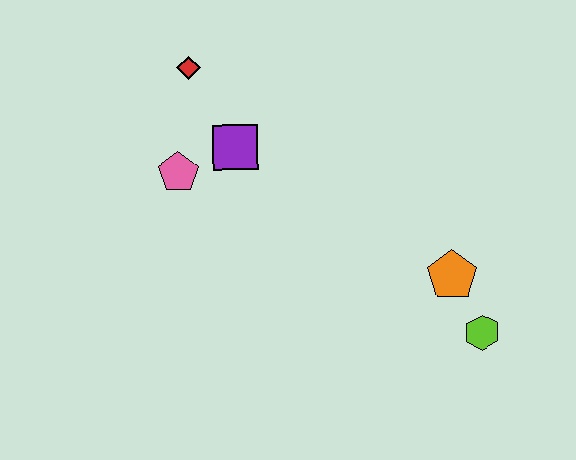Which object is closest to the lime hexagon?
The orange pentagon is closest to the lime hexagon.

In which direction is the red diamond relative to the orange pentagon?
The red diamond is to the left of the orange pentagon.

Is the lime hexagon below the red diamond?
Yes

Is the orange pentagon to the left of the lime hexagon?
Yes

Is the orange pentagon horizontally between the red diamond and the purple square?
No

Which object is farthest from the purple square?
The lime hexagon is farthest from the purple square.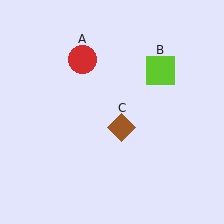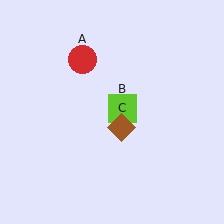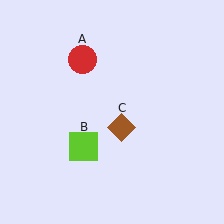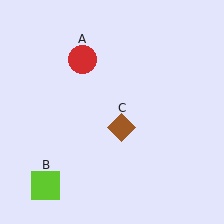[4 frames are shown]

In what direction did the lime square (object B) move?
The lime square (object B) moved down and to the left.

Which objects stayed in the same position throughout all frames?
Red circle (object A) and brown diamond (object C) remained stationary.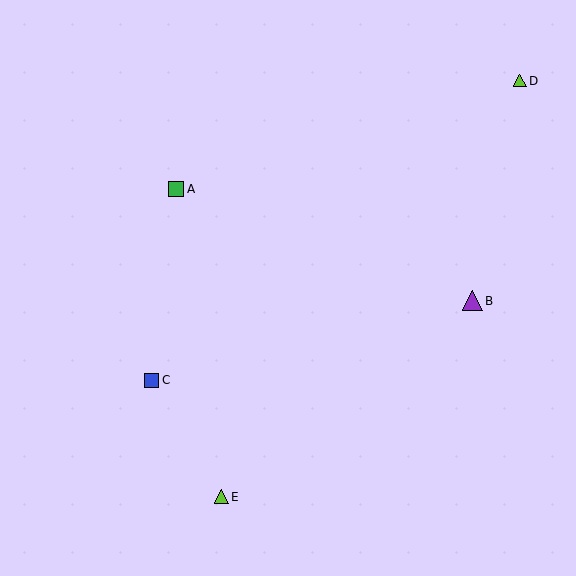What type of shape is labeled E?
Shape E is a lime triangle.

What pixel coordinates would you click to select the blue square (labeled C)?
Click at (152, 380) to select the blue square C.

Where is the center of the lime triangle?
The center of the lime triangle is at (520, 81).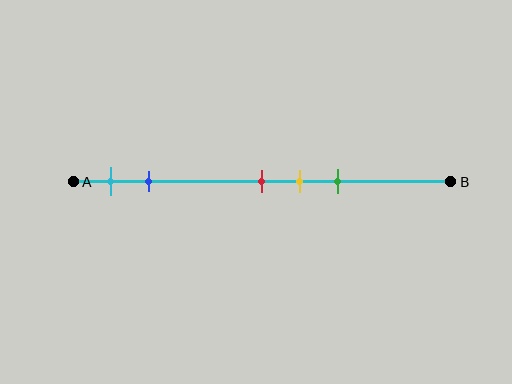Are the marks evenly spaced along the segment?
No, the marks are not evenly spaced.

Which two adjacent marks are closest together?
The red and yellow marks are the closest adjacent pair.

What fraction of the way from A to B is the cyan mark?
The cyan mark is approximately 10% (0.1) of the way from A to B.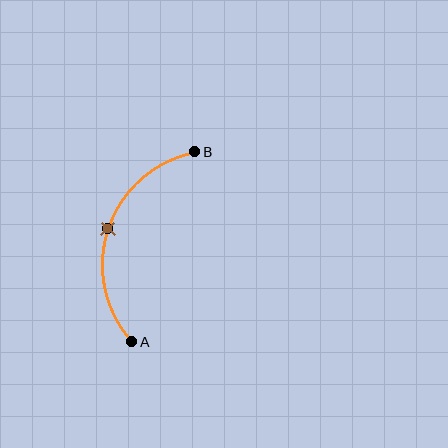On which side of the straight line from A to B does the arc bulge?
The arc bulges to the left of the straight line connecting A and B.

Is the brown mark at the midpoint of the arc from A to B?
Yes. The brown mark lies on the arc at equal arc-length from both A and B — it is the arc midpoint.